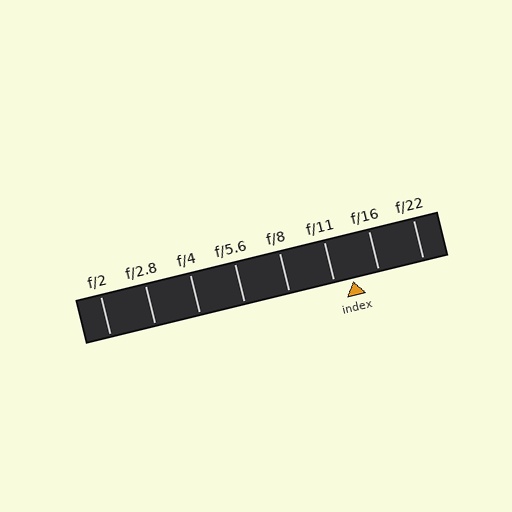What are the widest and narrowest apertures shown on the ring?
The widest aperture shown is f/2 and the narrowest is f/22.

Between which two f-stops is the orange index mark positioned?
The index mark is between f/11 and f/16.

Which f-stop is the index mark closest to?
The index mark is closest to f/11.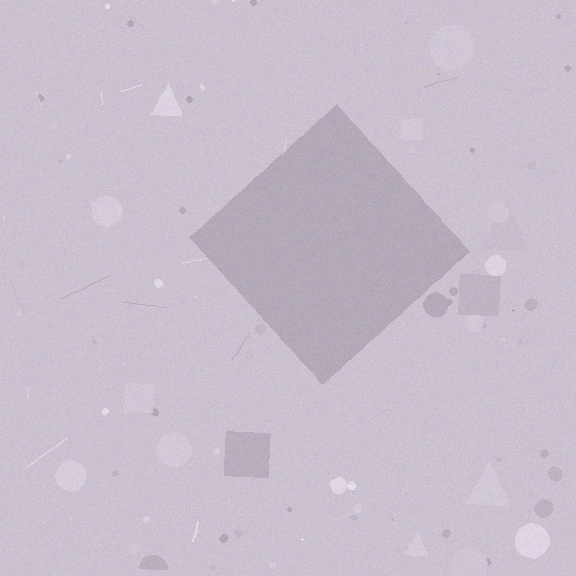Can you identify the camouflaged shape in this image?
The camouflaged shape is a diamond.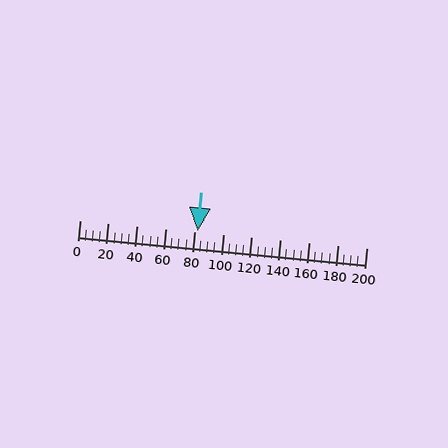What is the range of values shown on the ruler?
The ruler shows values from 0 to 200.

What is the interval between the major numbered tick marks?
The major tick marks are spaced 20 units apart.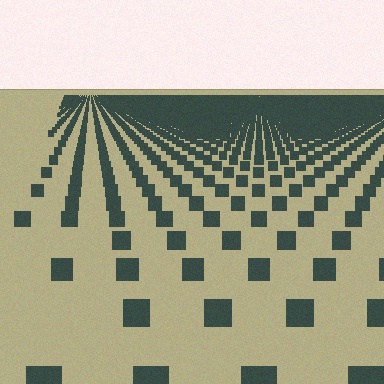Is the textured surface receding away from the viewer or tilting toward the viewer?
The surface is receding away from the viewer. Texture elements get smaller and denser toward the top.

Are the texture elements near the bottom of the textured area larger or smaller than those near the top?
Larger. Near the bottom, elements are closer to the viewer and appear at a bigger on-screen size.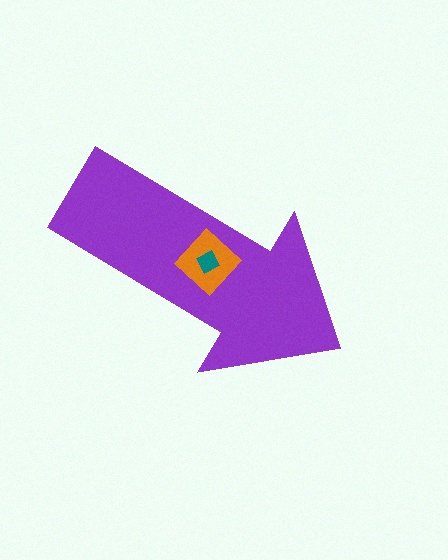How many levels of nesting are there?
3.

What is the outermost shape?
The purple arrow.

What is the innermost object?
The teal square.